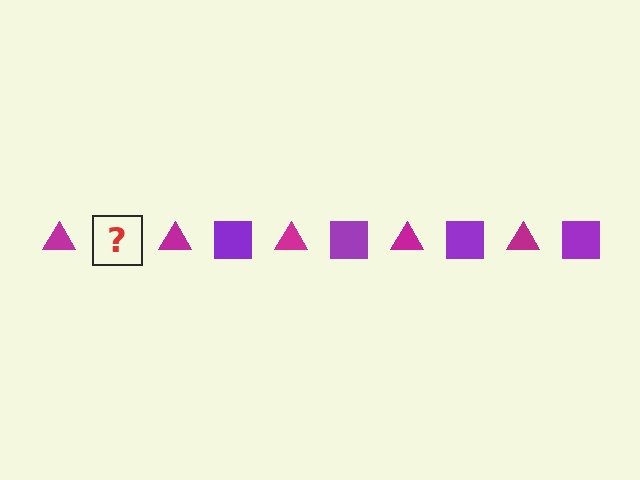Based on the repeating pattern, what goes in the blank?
The blank should be a purple square.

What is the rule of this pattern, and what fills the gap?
The rule is that the pattern alternates between magenta triangle and purple square. The gap should be filled with a purple square.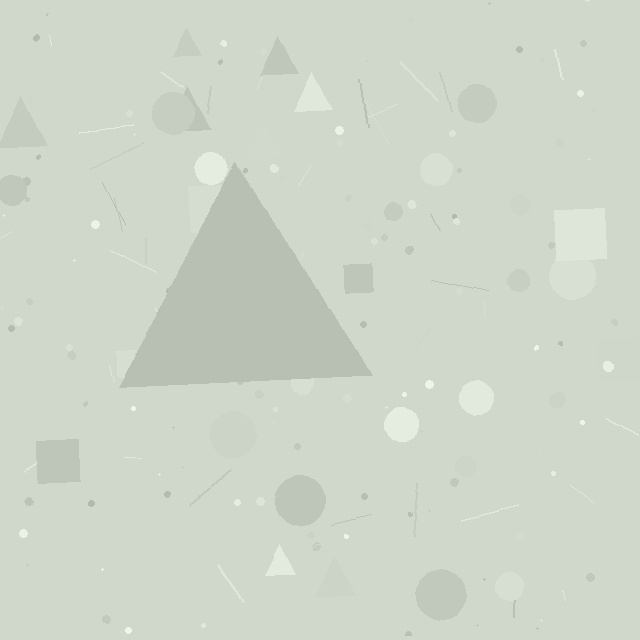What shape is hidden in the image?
A triangle is hidden in the image.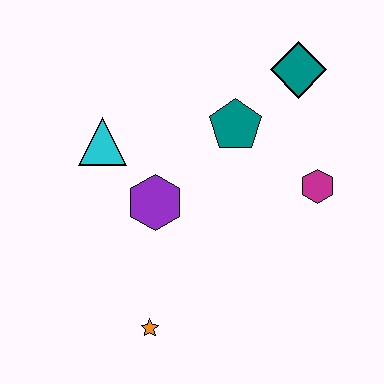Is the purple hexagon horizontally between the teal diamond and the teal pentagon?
No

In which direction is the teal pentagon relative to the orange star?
The teal pentagon is above the orange star.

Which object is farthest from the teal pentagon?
The orange star is farthest from the teal pentagon.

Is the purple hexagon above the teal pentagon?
No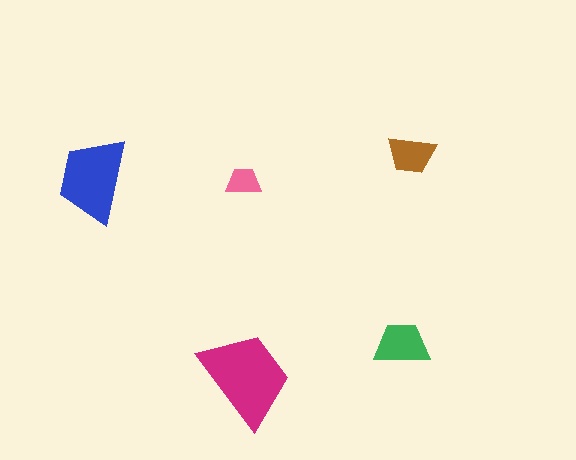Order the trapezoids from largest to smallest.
the magenta one, the blue one, the green one, the brown one, the pink one.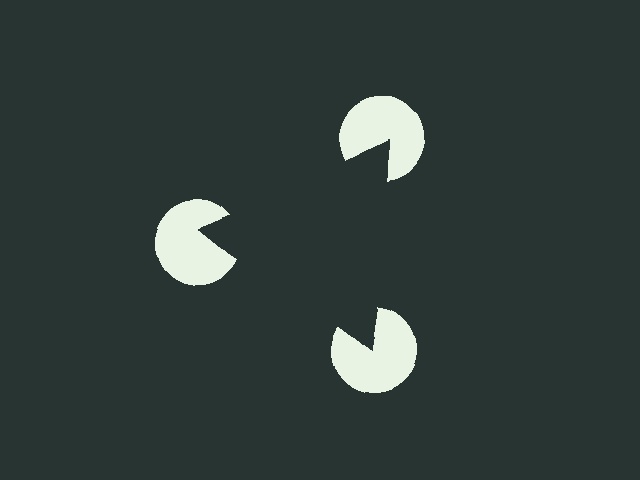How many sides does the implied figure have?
3 sides.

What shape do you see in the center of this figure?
An illusory triangle — its edges are inferred from the aligned wedge cuts in the pac-man discs, not physically drawn.